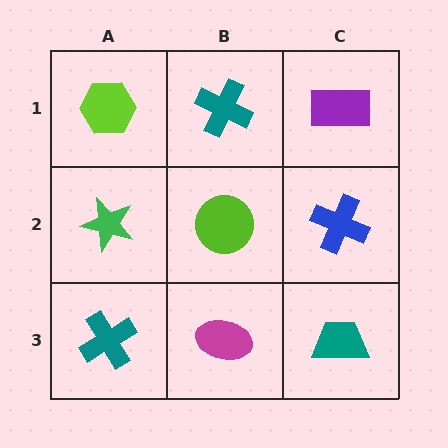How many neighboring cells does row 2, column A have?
3.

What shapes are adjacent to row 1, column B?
A lime circle (row 2, column B), a lime hexagon (row 1, column A), a purple rectangle (row 1, column C).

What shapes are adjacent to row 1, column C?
A blue cross (row 2, column C), a teal cross (row 1, column B).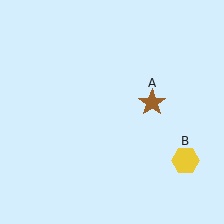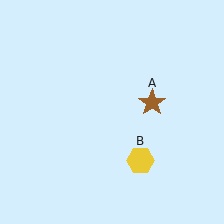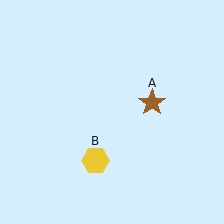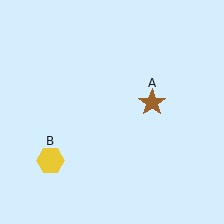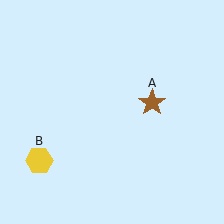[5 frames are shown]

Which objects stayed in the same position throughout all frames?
Brown star (object A) remained stationary.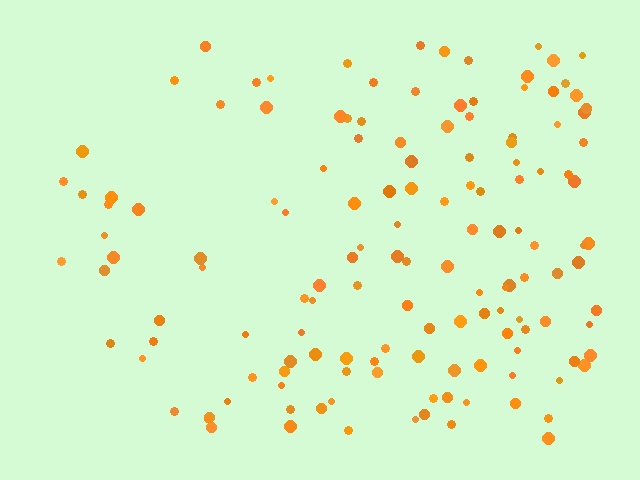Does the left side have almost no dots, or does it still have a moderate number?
Still a moderate number, just noticeably fewer than the right.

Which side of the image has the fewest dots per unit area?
The left.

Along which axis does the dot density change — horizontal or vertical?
Horizontal.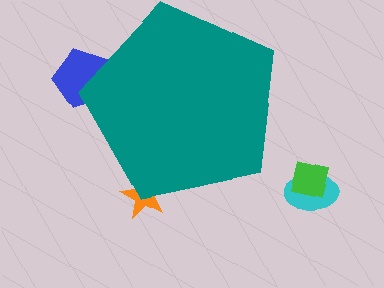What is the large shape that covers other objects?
A teal pentagon.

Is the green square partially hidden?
No, the green square is fully visible.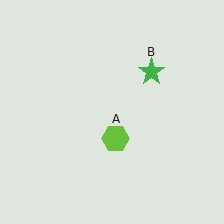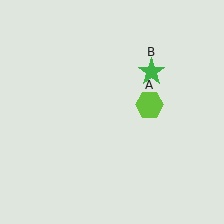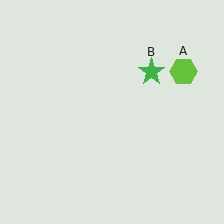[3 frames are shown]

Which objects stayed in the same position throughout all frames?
Green star (object B) remained stationary.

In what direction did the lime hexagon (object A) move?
The lime hexagon (object A) moved up and to the right.